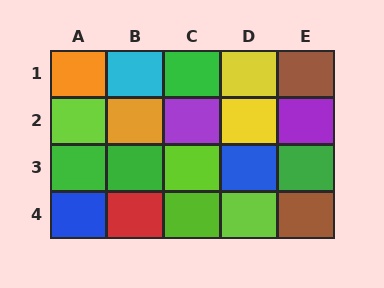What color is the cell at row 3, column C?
Lime.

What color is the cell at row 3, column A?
Green.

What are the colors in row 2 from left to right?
Lime, orange, purple, yellow, purple.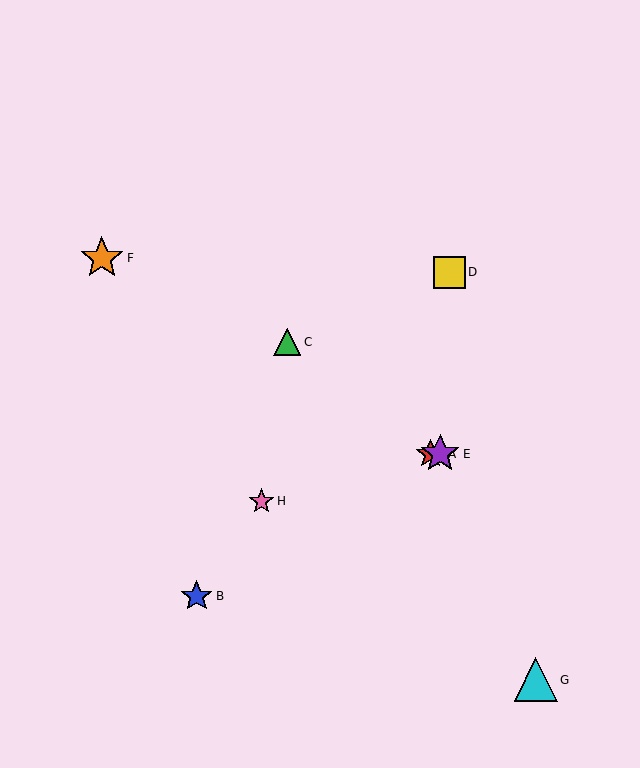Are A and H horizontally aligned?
No, A is at y≈454 and H is at y≈501.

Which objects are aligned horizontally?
Objects A, E are aligned horizontally.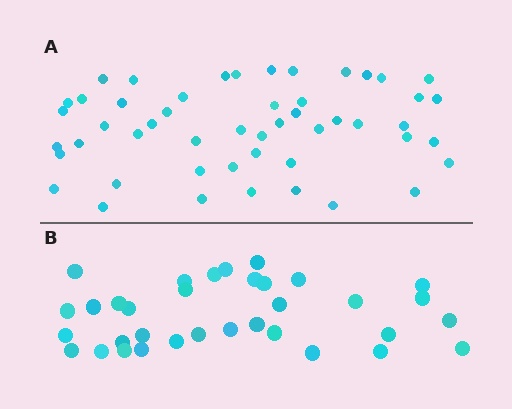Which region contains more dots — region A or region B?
Region A (the top region) has more dots.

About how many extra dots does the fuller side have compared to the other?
Region A has approximately 15 more dots than region B.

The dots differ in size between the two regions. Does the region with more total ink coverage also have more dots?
No. Region B has more total ink coverage because its dots are larger, but region A actually contains more individual dots. Total area can be misleading — the number of items is what matters here.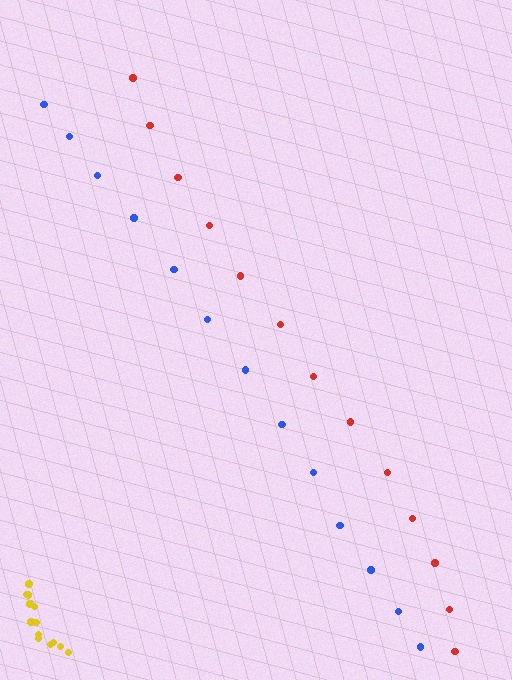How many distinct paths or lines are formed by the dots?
There are 3 distinct paths.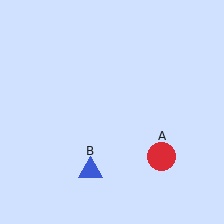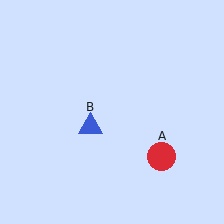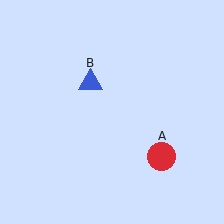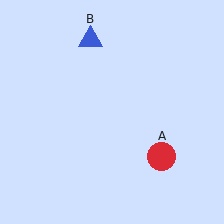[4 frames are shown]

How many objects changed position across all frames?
1 object changed position: blue triangle (object B).